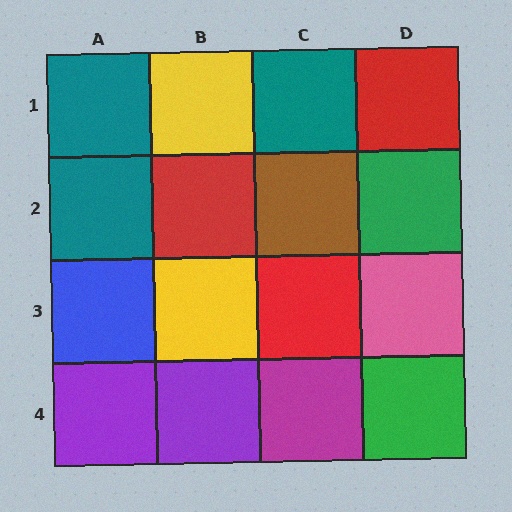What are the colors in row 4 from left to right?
Purple, purple, magenta, green.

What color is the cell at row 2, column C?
Brown.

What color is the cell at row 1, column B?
Yellow.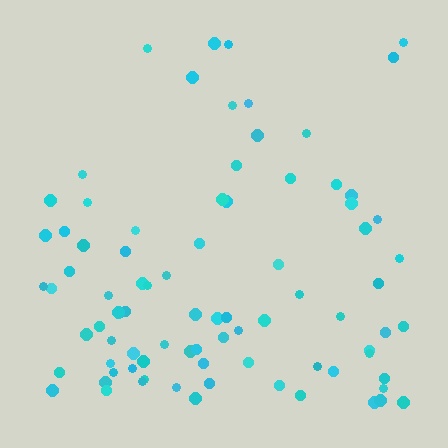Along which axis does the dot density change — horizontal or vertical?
Vertical.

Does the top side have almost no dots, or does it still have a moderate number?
Still a moderate number, just noticeably fewer than the bottom.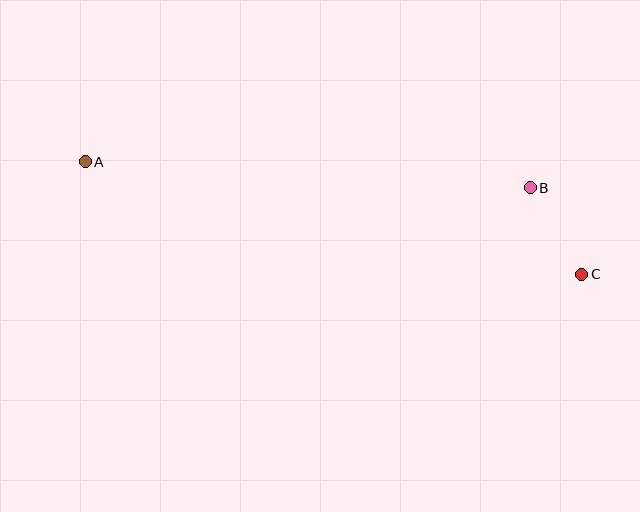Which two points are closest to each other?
Points B and C are closest to each other.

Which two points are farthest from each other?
Points A and C are farthest from each other.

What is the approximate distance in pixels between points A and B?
The distance between A and B is approximately 446 pixels.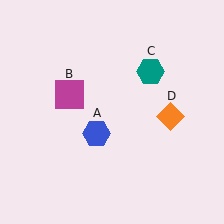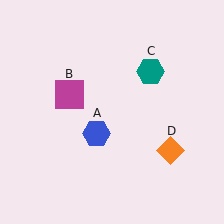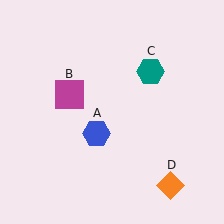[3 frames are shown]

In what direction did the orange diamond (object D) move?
The orange diamond (object D) moved down.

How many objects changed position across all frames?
1 object changed position: orange diamond (object D).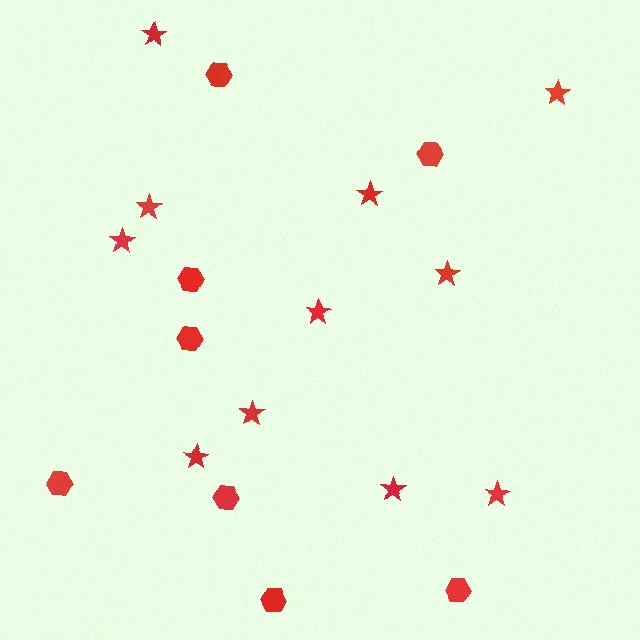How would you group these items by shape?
There are 2 groups: one group of stars (11) and one group of hexagons (8).